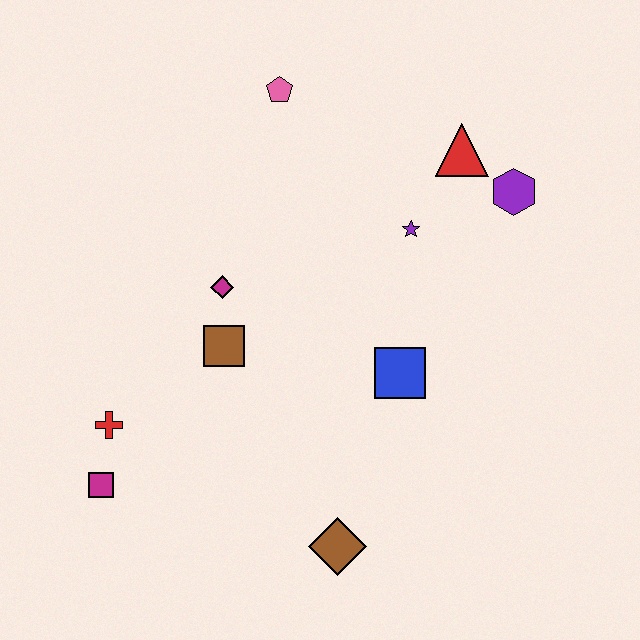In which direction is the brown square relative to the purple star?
The brown square is to the left of the purple star.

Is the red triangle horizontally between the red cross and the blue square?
No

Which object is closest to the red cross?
The magenta square is closest to the red cross.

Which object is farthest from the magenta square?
The purple hexagon is farthest from the magenta square.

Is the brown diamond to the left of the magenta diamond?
No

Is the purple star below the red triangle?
Yes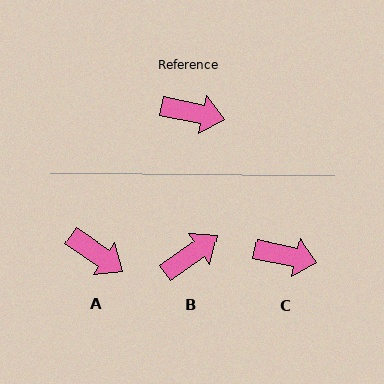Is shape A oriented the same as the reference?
No, it is off by about 22 degrees.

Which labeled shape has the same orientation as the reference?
C.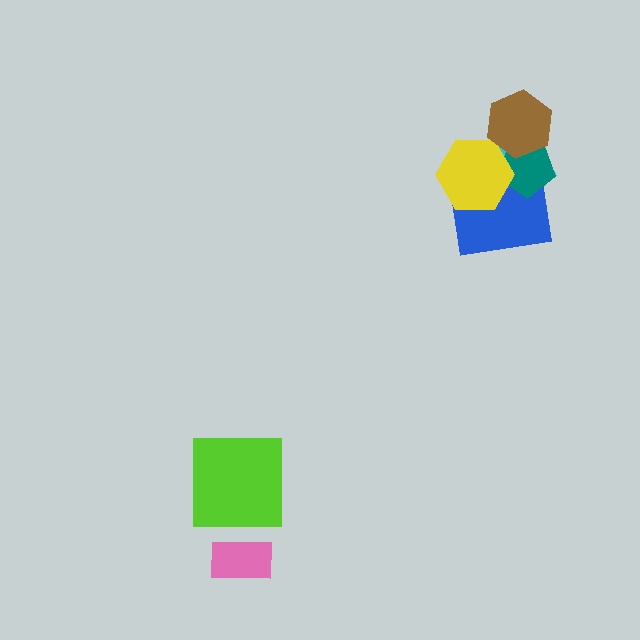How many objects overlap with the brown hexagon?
2 objects overlap with the brown hexagon.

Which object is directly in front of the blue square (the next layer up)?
The cyan triangle is directly in front of the blue square.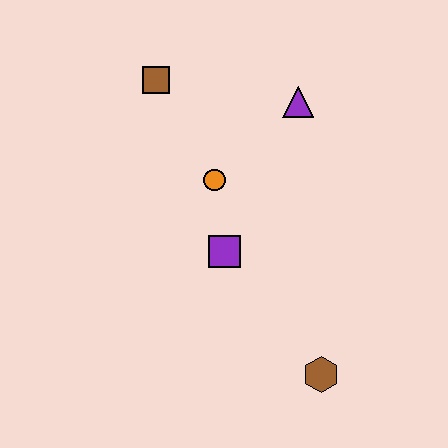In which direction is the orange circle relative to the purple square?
The orange circle is above the purple square.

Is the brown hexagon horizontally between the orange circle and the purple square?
No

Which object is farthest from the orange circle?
The brown hexagon is farthest from the orange circle.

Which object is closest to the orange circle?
The purple square is closest to the orange circle.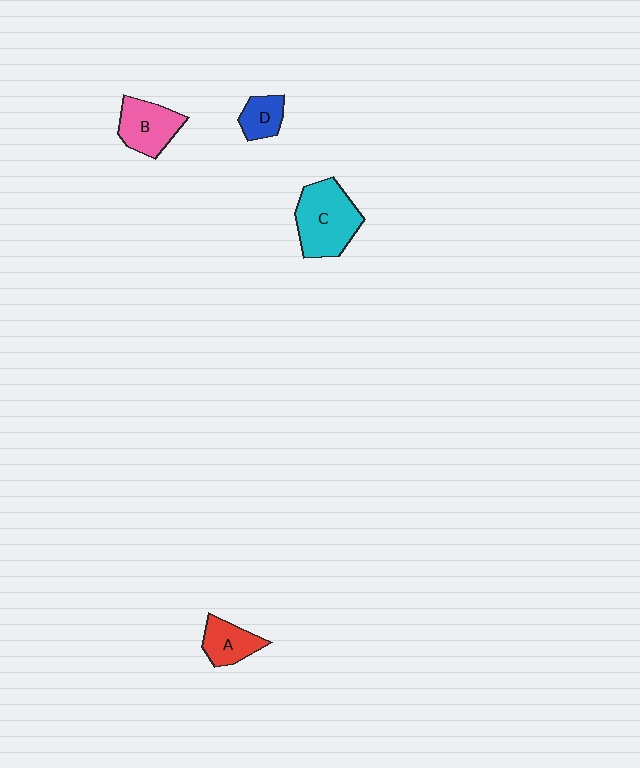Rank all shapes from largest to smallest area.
From largest to smallest: C (cyan), B (pink), A (red), D (blue).